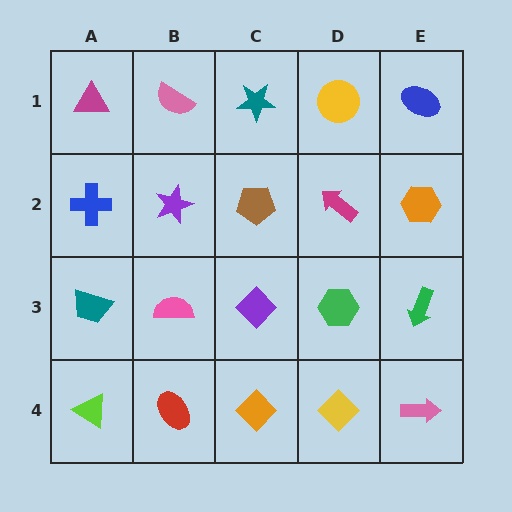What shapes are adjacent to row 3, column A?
A blue cross (row 2, column A), a lime triangle (row 4, column A), a pink semicircle (row 3, column B).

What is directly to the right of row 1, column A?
A pink semicircle.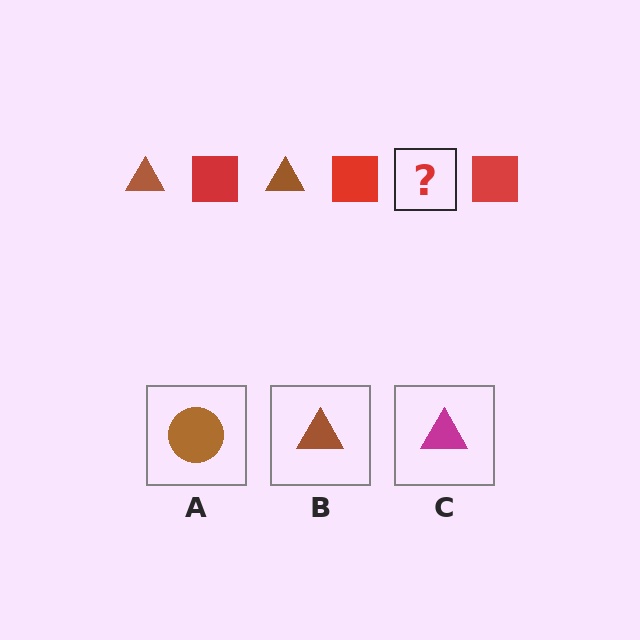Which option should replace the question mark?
Option B.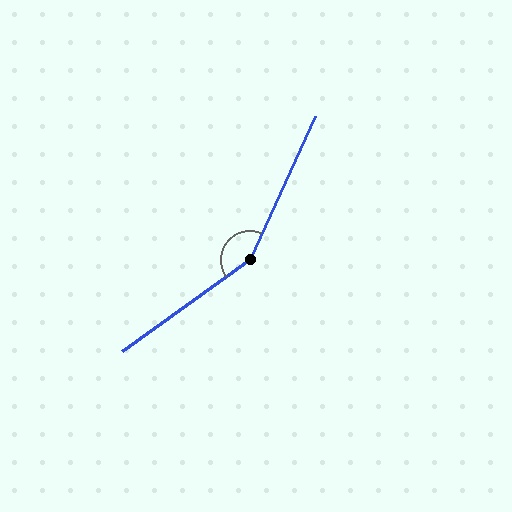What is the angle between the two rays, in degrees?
Approximately 150 degrees.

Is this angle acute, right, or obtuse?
It is obtuse.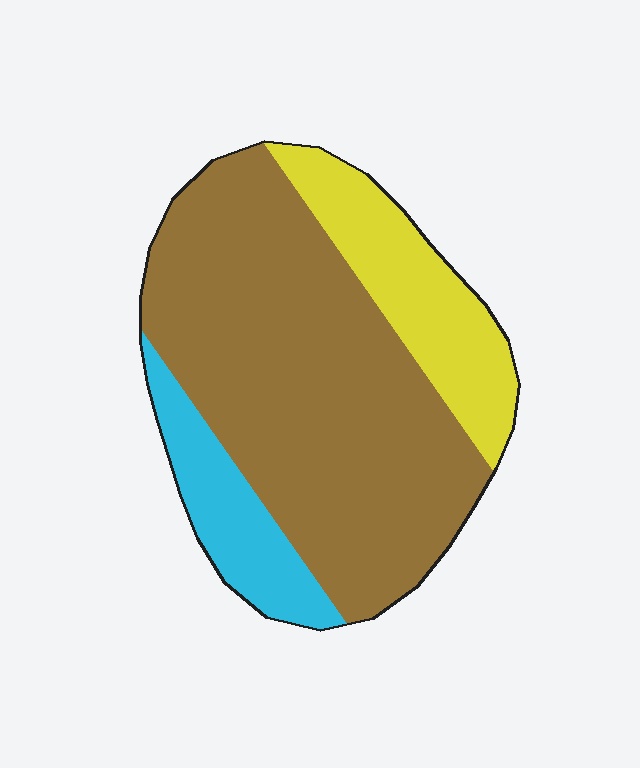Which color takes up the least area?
Cyan, at roughly 15%.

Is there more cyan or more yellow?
Yellow.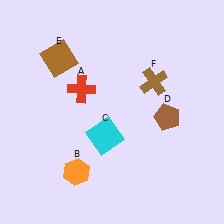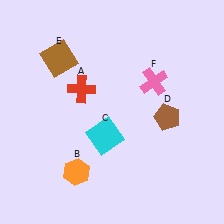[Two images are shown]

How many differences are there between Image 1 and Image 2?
There is 1 difference between the two images.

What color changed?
The cross (F) changed from brown in Image 1 to pink in Image 2.